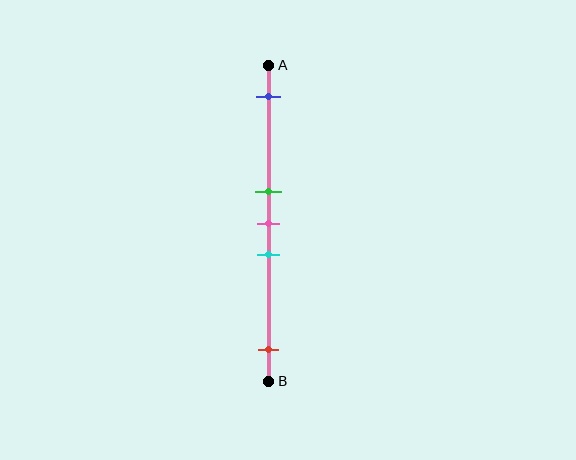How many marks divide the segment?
There are 5 marks dividing the segment.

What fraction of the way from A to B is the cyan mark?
The cyan mark is approximately 60% (0.6) of the way from A to B.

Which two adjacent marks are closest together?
The green and pink marks are the closest adjacent pair.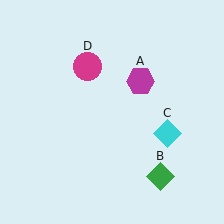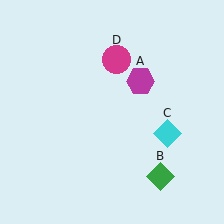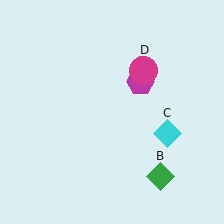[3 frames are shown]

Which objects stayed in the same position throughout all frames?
Magenta hexagon (object A) and green diamond (object B) and cyan diamond (object C) remained stationary.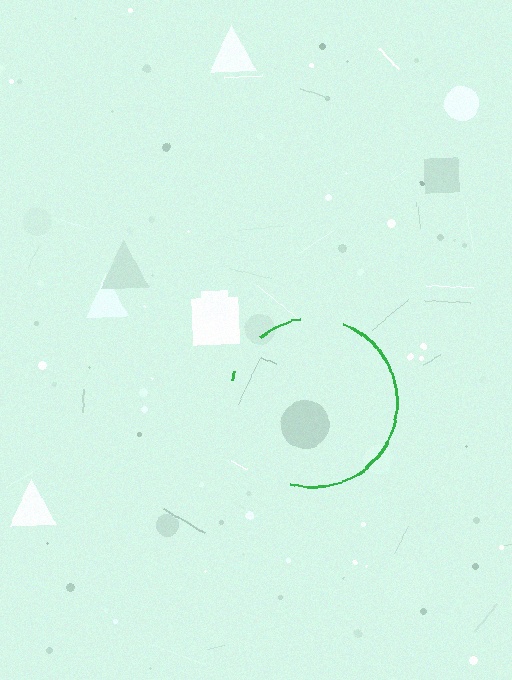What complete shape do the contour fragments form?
The contour fragments form a circle.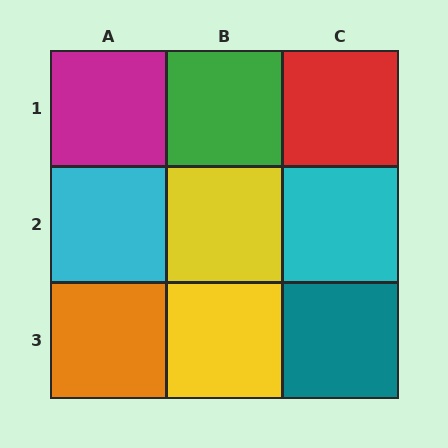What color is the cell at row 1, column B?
Green.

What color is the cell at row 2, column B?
Yellow.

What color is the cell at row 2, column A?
Cyan.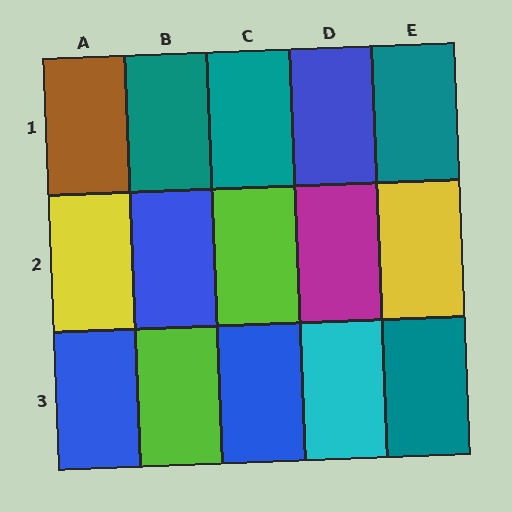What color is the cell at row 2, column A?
Yellow.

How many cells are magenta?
1 cell is magenta.